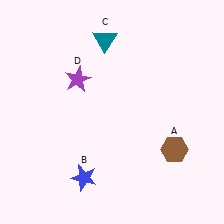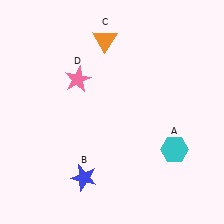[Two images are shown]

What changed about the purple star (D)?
In Image 1, D is purple. In Image 2, it changed to pink.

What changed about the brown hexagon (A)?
In Image 1, A is brown. In Image 2, it changed to cyan.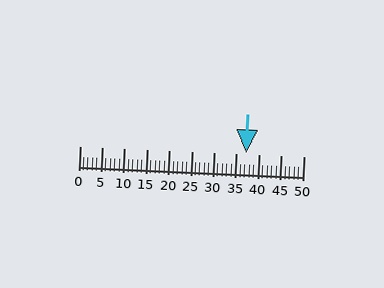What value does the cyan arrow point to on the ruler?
The cyan arrow points to approximately 37.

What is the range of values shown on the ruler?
The ruler shows values from 0 to 50.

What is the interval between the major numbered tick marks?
The major tick marks are spaced 5 units apart.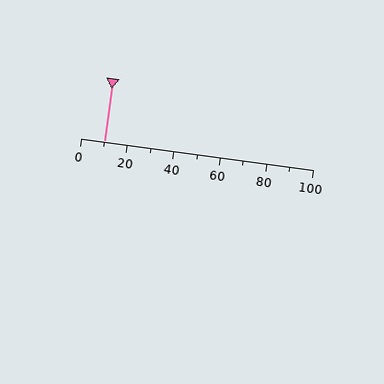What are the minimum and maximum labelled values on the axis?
The axis runs from 0 to 100.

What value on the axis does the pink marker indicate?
The marker indicates approximately 10.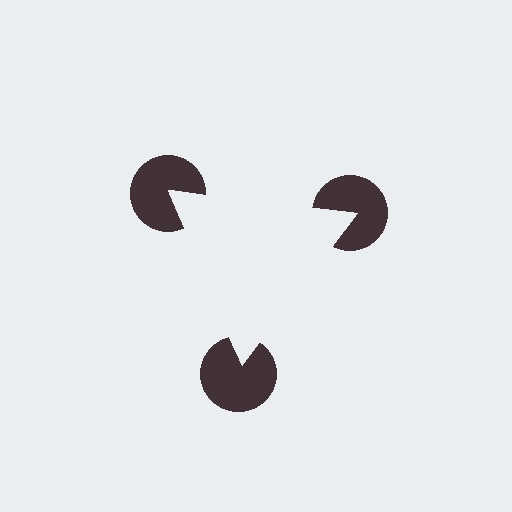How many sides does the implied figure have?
3 sides.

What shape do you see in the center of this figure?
An illusory triangle — its edges are inferred from the aligned wedge cuts in the pac-man discs, not physically drawn.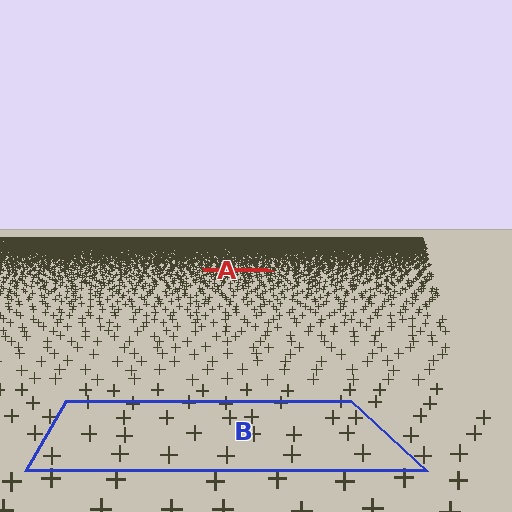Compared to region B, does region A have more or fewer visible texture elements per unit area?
Region A has more texture elements per unit area — they are packed more densely because it is farther away.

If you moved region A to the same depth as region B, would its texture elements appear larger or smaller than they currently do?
They would appear larger. At a closer depth, the same texture elements are projected at a bigger on-screen size.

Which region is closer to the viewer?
Region B is closer. The texture elements there are larger and more spread out.